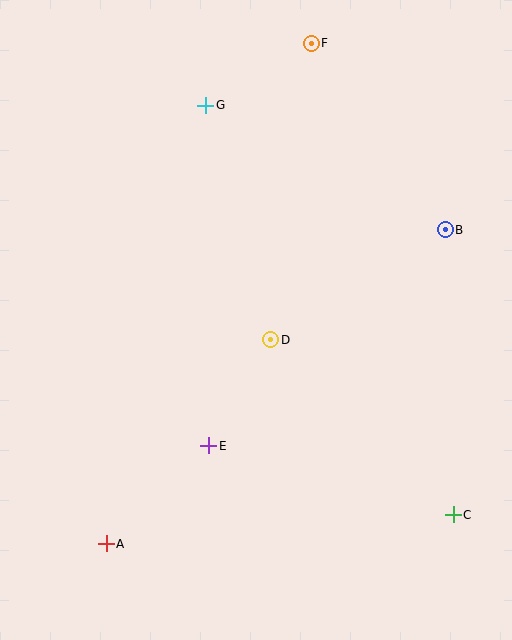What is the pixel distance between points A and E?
The distance between A and E is 142 pixels.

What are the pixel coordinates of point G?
Point G is at (206, 105).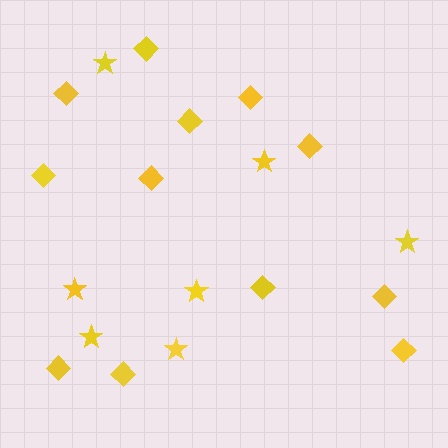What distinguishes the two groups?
There are 2 groups: one group of diamonds (12) and one group of stars (7).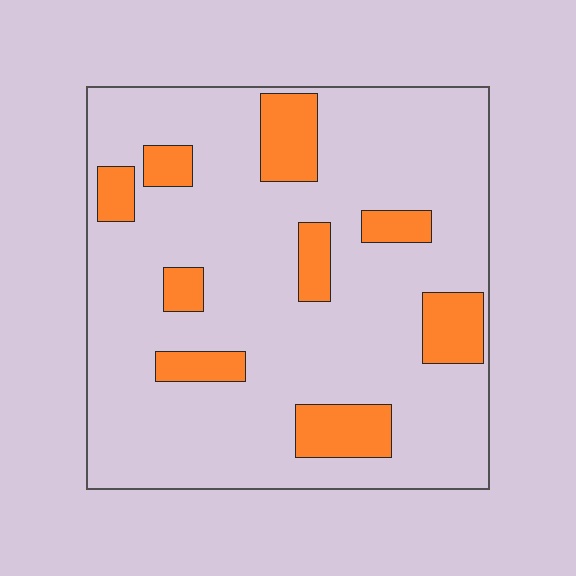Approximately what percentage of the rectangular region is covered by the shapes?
Approximately 20%.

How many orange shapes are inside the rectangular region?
9.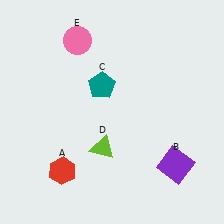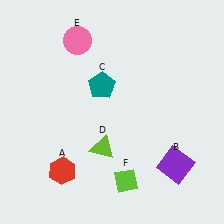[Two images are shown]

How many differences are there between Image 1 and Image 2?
There is 1 difference between the two images.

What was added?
A lime diamond (F) was added in Image 2.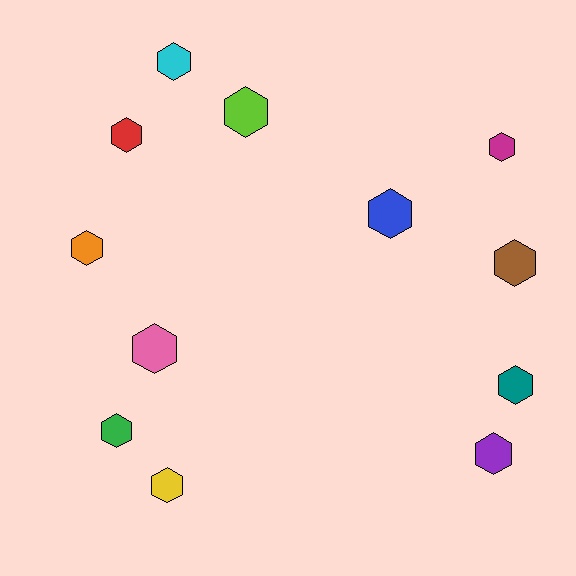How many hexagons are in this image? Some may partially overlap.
There are 12 hexagons.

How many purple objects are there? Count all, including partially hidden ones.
There is 1 purple object.